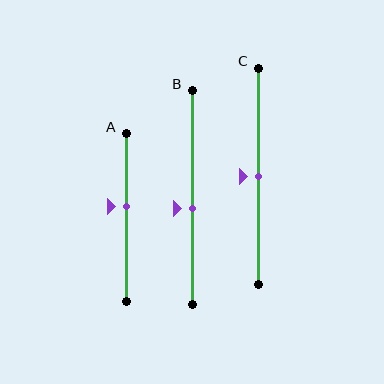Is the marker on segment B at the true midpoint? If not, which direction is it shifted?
No, the marker on segment B is shifted downward by about 5% of the segment length.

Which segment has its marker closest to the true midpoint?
Segment C has its marker closest to the true midpoint.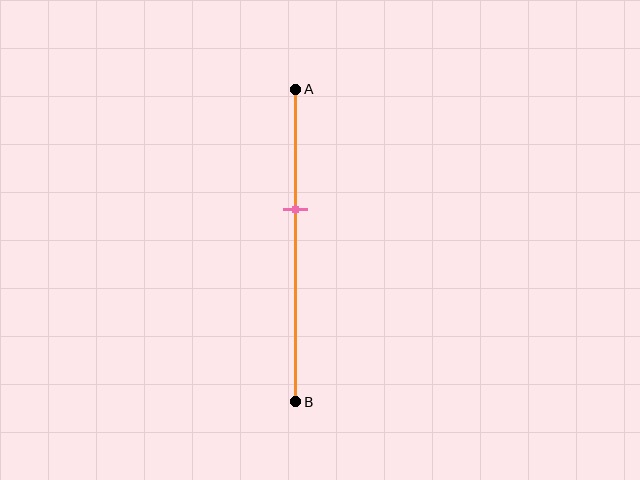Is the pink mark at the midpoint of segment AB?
No, the mark is at about 40% from A, not at the 50% midpoint.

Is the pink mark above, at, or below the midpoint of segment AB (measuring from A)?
The pink mark is above the midpoint of segment AB.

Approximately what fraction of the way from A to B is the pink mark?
The pink mark is approximately 40% of the way from A to B.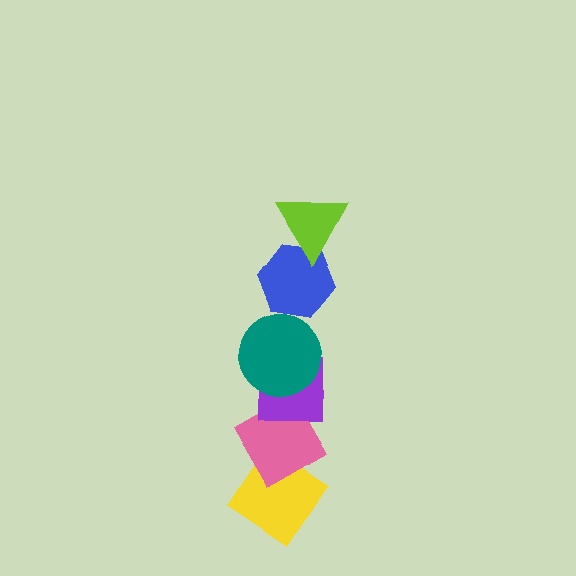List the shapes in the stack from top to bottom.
From top to bottom: the lime triangle, the blue hexagon, the teal circle, the purple square, the pink diamond, the yellow diamond.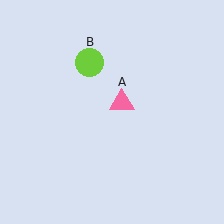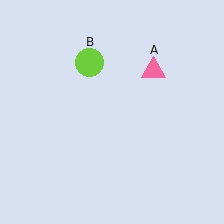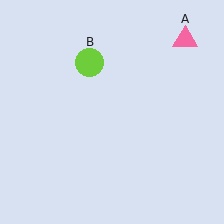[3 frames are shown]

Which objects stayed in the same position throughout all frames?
Lime circle (object B) remained stationary.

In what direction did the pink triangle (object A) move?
The pink triangle (object A) moved up and to the right.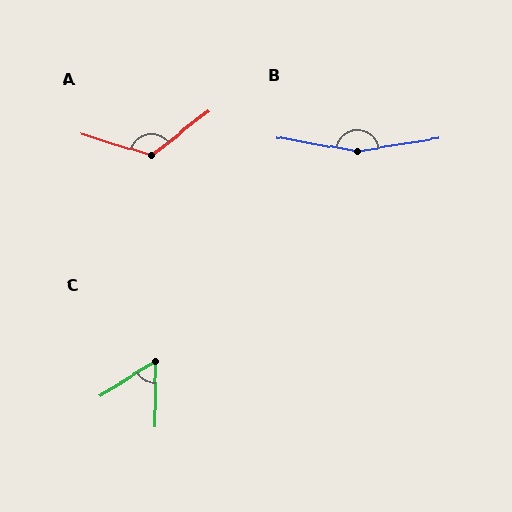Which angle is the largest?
B, at approximately 161 degrees.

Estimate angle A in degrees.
Approximately 125 degrees.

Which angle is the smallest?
C, at approximately 59 degrees.